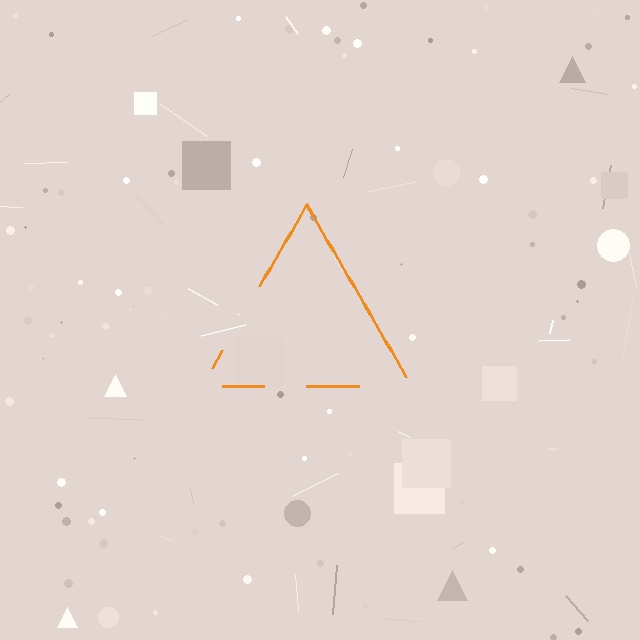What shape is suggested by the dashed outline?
The dashed outline suggests a triangle.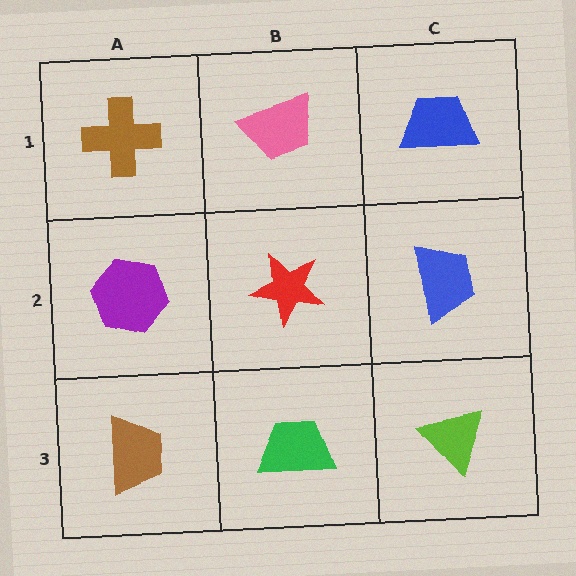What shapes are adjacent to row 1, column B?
A red star (row 2, column B), a brown cross (row 1, column A), a blue trapezoid (row 1, column C).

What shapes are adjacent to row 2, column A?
A brown cross (row 1, column A), a brown trapezoid (row 3, column A), a red star (row 2, column B).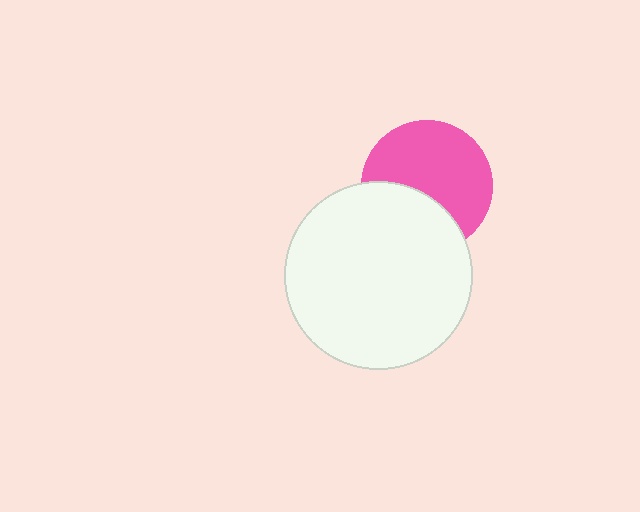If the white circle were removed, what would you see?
You would see the complete pink circle.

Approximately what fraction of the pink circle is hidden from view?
Roughly 36% of the pink circle is hidden behind the white circle.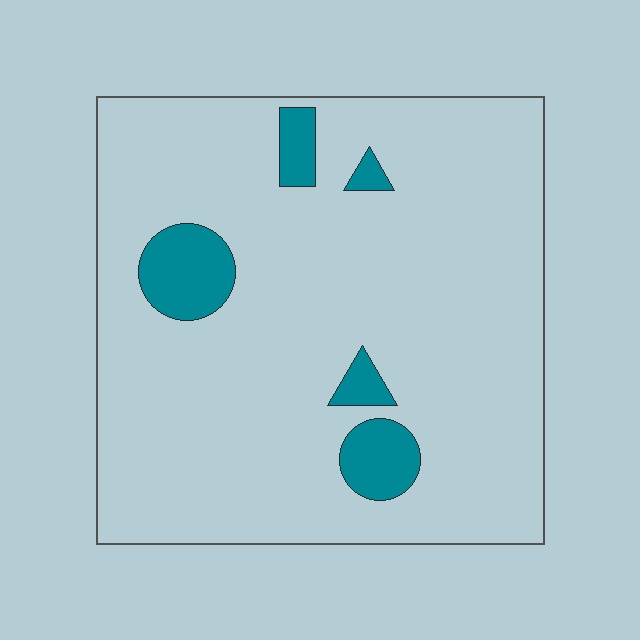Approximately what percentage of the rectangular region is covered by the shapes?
Approximately 10%.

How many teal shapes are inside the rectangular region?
5.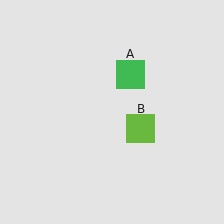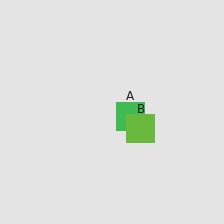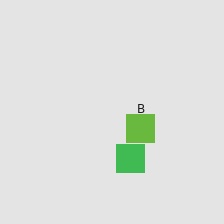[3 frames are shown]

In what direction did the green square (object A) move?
The green square (object A) moved down.